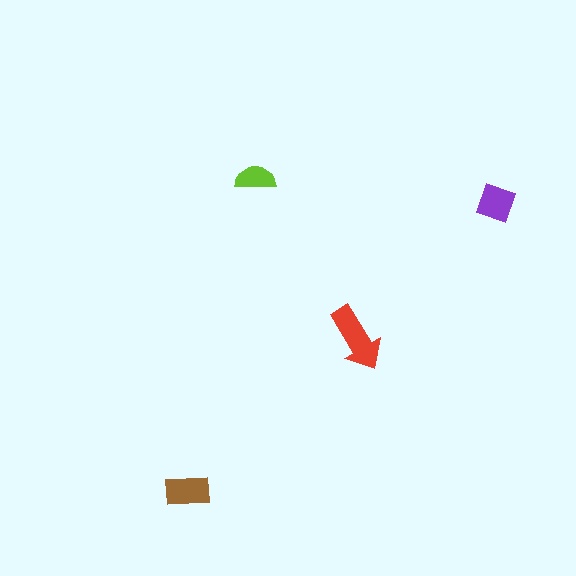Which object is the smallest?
The lime semicircle.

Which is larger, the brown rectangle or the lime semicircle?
The brown rectangle.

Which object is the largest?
The red arrow.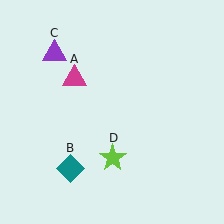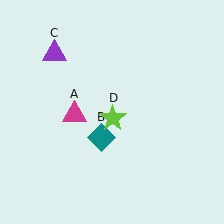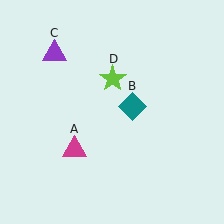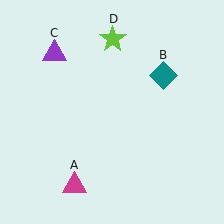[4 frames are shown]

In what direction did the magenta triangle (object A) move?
The magenta triangle (object A) moved down.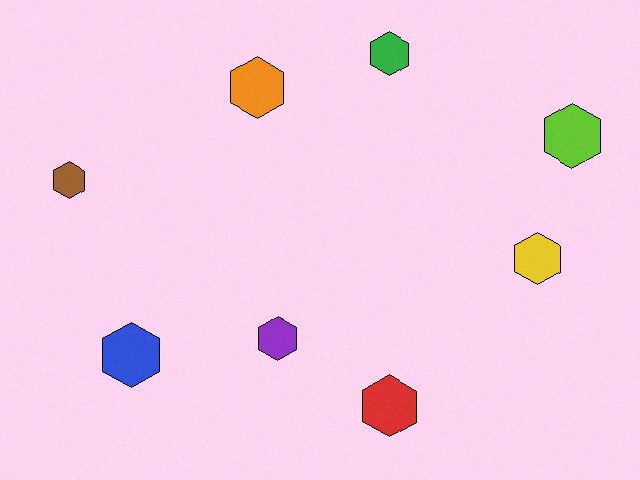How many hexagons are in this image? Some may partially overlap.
There are 8 hexagons.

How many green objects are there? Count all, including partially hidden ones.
There is 1 green object.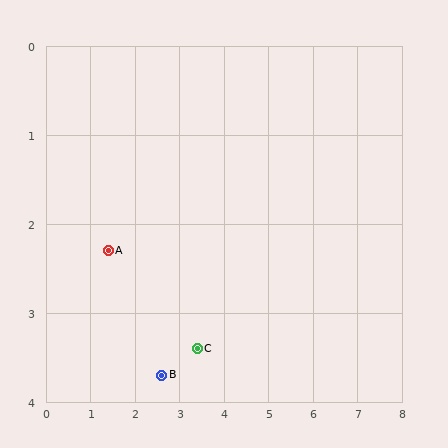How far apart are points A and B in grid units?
Points A and B are about 1.8 grid units apart.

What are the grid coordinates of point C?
Point C is at approximately (3.4, 3.4).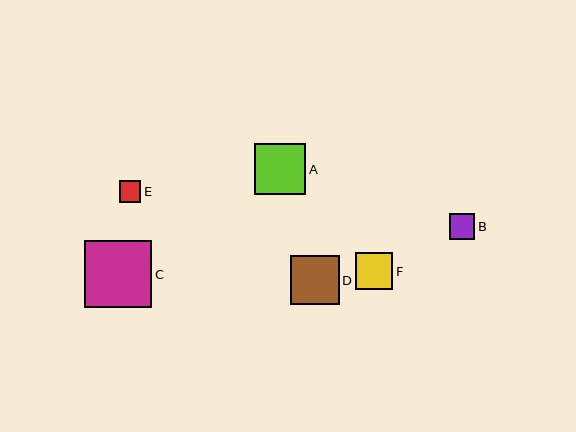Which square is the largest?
Square C is the largest with a size of approximately 67 pixels.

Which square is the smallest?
Square E is the smallest with a size of approximately 22 pixels.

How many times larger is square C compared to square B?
Square C is approximately 2.6 times the size of square B.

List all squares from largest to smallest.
From largest to smallest: C, A, D, F, B, E.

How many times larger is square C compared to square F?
Square C is approximately 1.8 times the size of square F.